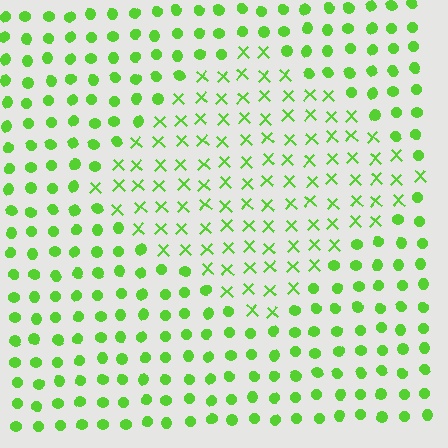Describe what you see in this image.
The image is filled with small lime elements arranged in a uniform grid. A diamond-shaped region contains X marks, while the surrounding area contains circles. The boundary is defined purely by the change in element shape.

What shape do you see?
I see a diamond.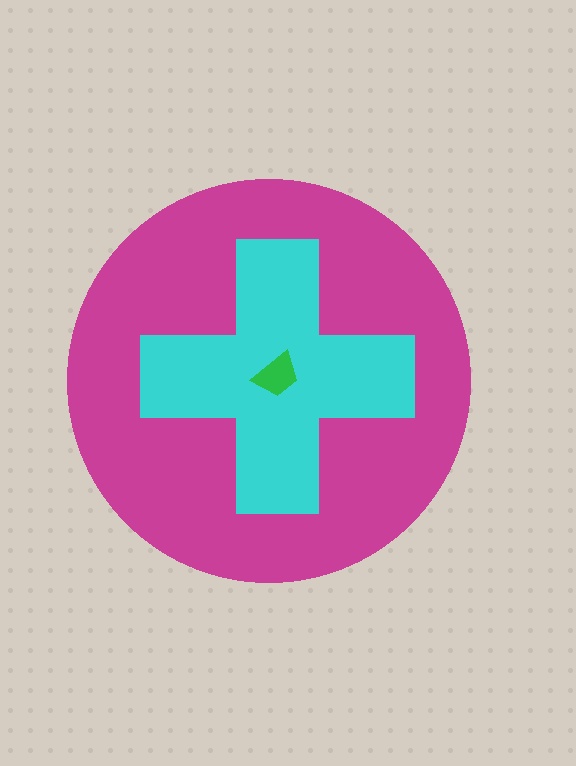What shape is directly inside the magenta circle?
The cyan cross.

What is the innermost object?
The green trapezoid.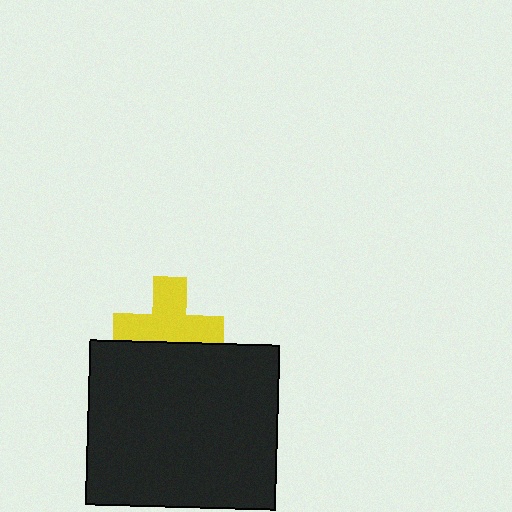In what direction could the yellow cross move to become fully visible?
The yellow cross could move up. That would shift it out from behind the black rectangle entirely.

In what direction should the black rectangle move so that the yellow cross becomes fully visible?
The black rectangle should move down. That is the shortest direction to clear the overlap and leave the yellow cross fully visible.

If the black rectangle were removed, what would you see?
You would see the complete yellow cross.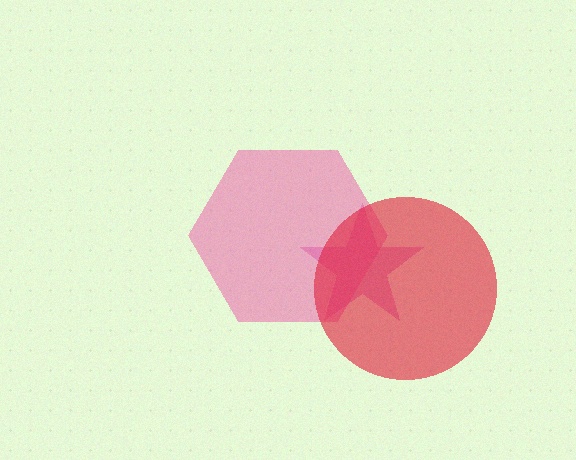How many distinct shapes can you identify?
There are 3 distinct shapes: a magenta star, a pink hexagon, a red circle.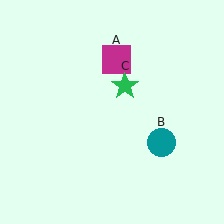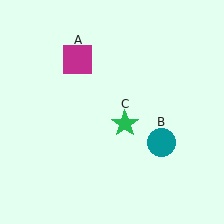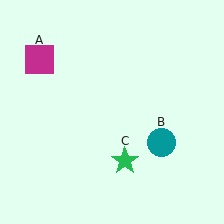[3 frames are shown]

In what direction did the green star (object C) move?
The green star (object C) moved down.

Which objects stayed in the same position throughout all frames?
Teal circle (object B) remained stationary.